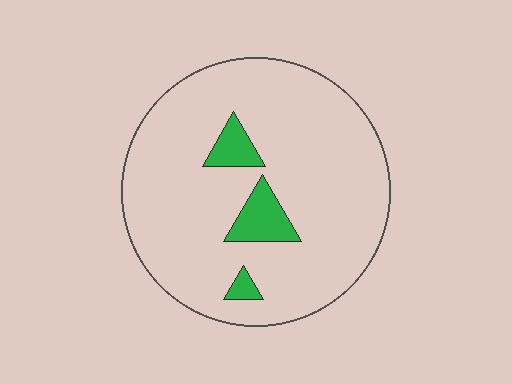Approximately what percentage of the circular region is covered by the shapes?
Approximately 10%.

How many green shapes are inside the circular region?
3.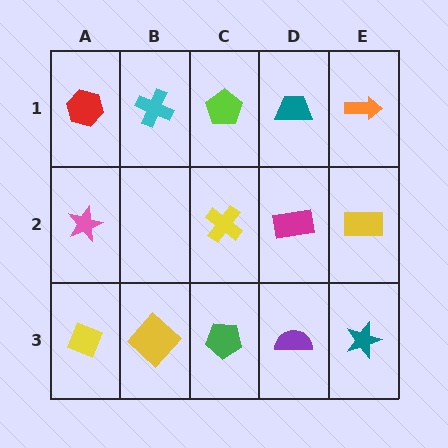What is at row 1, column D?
A teal trapezoid.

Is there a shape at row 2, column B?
No, that cell is empty.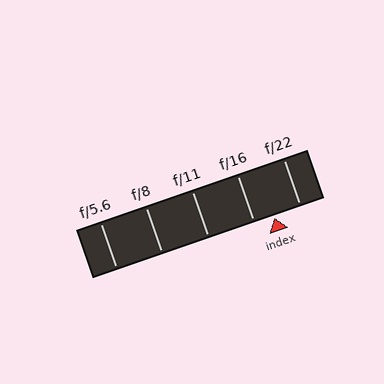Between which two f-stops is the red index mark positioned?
The index mark is between f/16 and f/22.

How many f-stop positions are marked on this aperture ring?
There are 5 f-stop positions marked.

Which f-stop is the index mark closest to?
The index mark is closest to f/16.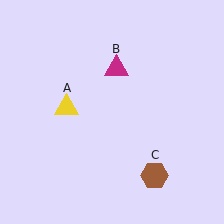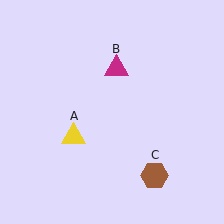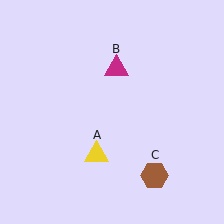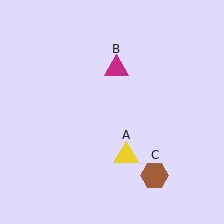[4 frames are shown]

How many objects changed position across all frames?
1 object changed position: yellow triangle (object A).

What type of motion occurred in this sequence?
The yellow triangle (object A) rotated counterclockwise around the center of the scene.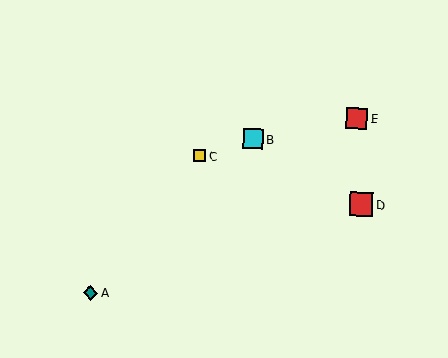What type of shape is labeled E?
Shape E is a red square.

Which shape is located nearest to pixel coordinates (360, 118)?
The red square (labeled E) at (357, 118) is nearest to that location.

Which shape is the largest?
The red square (labeled D) is the largest.